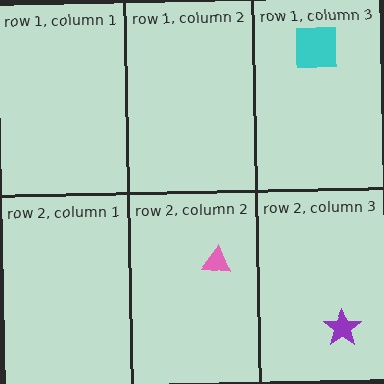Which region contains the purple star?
The row 2, column 3 region.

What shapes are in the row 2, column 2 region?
The pink triangle.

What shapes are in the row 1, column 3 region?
The cyan square.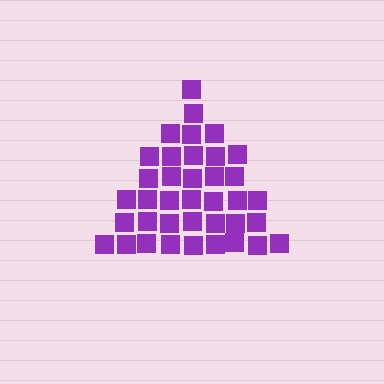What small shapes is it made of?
It is made of small squares.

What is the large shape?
The large shape is a triangle.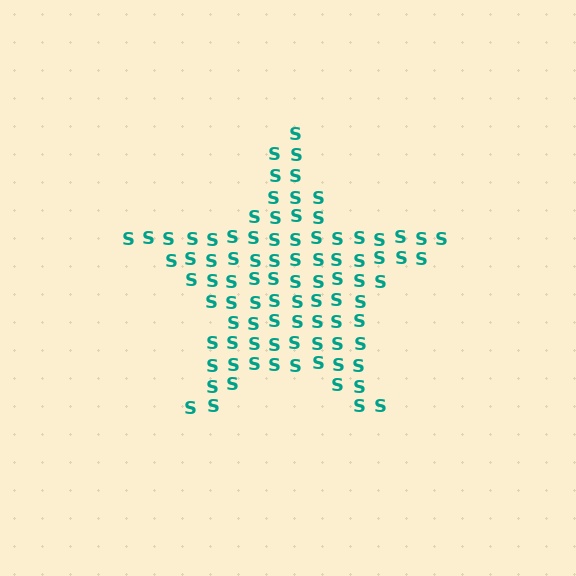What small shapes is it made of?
It is made of small letter S's.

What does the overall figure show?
The overall figure shows a star.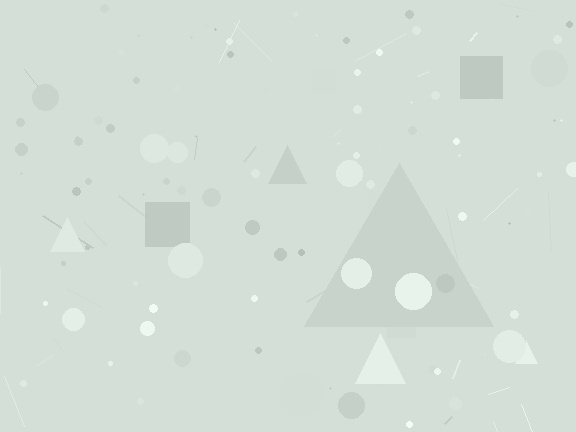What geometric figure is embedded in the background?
A triangle is embedded in the background.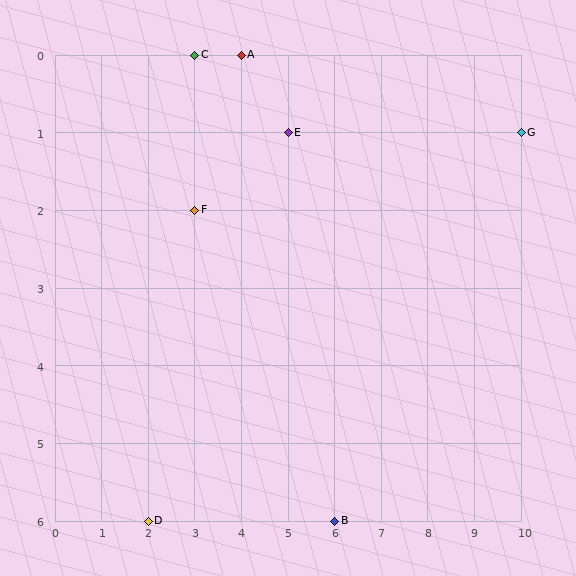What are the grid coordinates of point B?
Point B is at grid coordinates (6, 6).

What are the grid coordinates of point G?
Point G is at grid coordinates (10, 1).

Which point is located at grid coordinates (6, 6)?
Point B is at (6, 6).